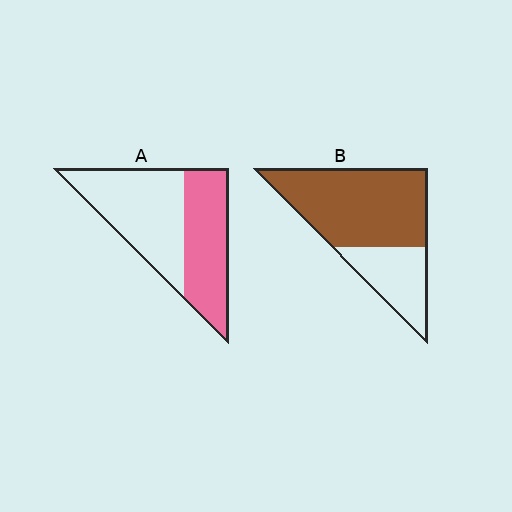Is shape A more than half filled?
No.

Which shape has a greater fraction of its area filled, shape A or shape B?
Shape B.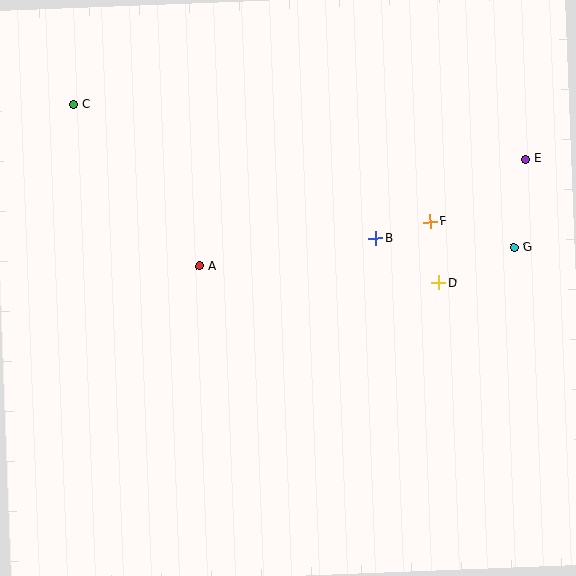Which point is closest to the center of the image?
Point A at (199, 266) is closest to the center.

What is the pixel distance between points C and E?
The distance between C and E is 456 pixels.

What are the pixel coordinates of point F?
Point F is at (430, 222).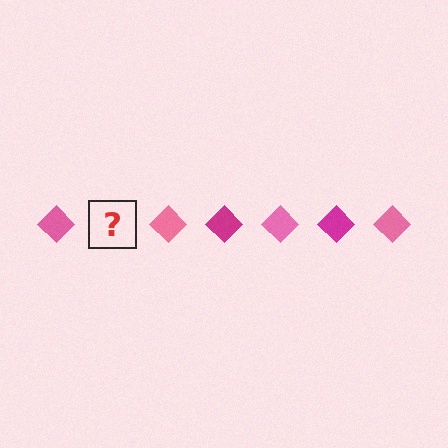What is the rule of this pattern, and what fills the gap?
The rule is that the pattern cycles through pink, magenta diamonds. The gap should be filled with a magenta diamond.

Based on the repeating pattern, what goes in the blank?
The blank should be a magenta diamond.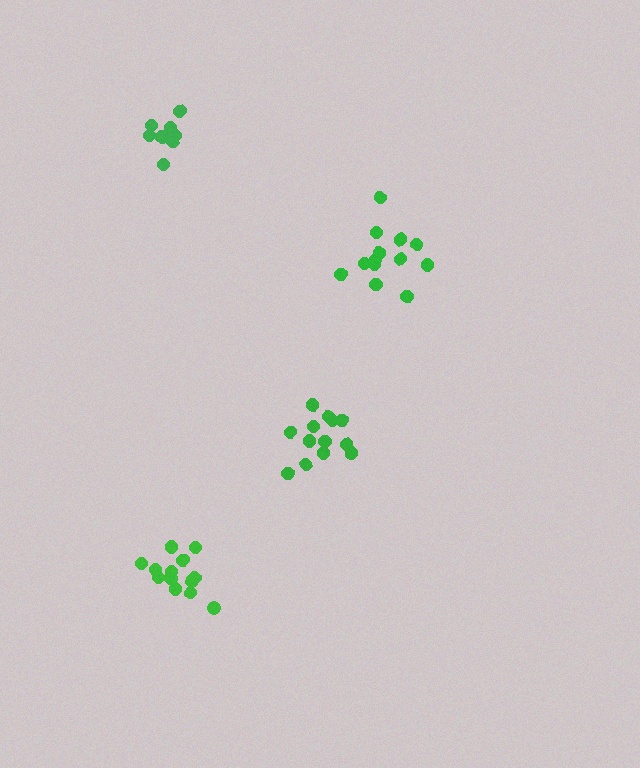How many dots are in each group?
Group 1: 13 dots, Group 2: 13 dots, Group 3: 13 dots, Group 4: 9 dots (48 total).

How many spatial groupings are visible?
There are 4 spatial groupings.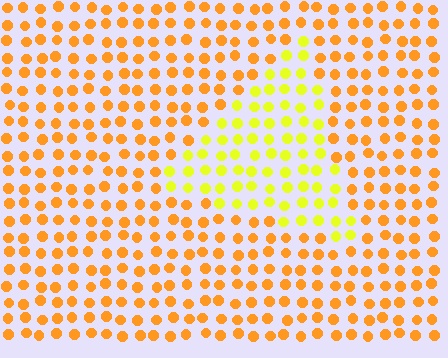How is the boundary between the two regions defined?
The boundary is defined purely by a slight shift in hue (about 35 degrees). Spacing, size, and orientation are identical on both sides.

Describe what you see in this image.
The image is filled with small orange elements in a uniform arrangement. A triangle-shaped region is visible where the elements are tinted to a slightly different hue, forming a subtle color boundary.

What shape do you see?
I see a triangle.